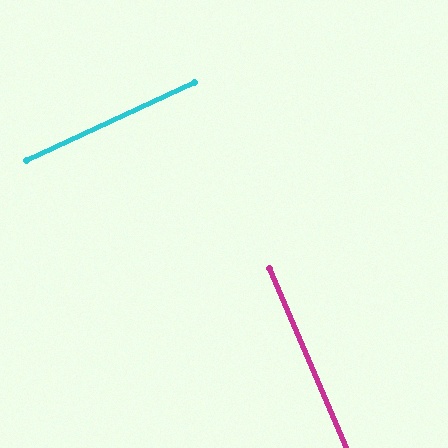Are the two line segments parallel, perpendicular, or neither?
Perpendicular — they meet at approximately 88°.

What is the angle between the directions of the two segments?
Approximately 88 degrees.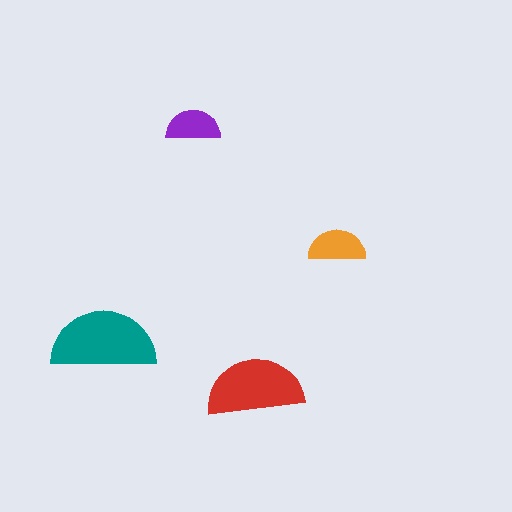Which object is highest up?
The purple semicircle is topmost.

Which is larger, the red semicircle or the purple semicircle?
The red one.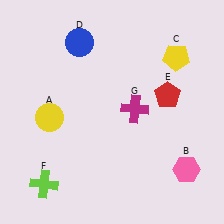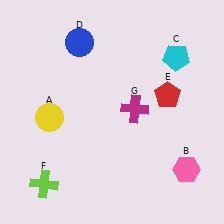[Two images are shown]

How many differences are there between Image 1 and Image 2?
There is 1 difference between the two images.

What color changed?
The pentagon (C) changed from yellow in Image 1 to cyan in Image 2.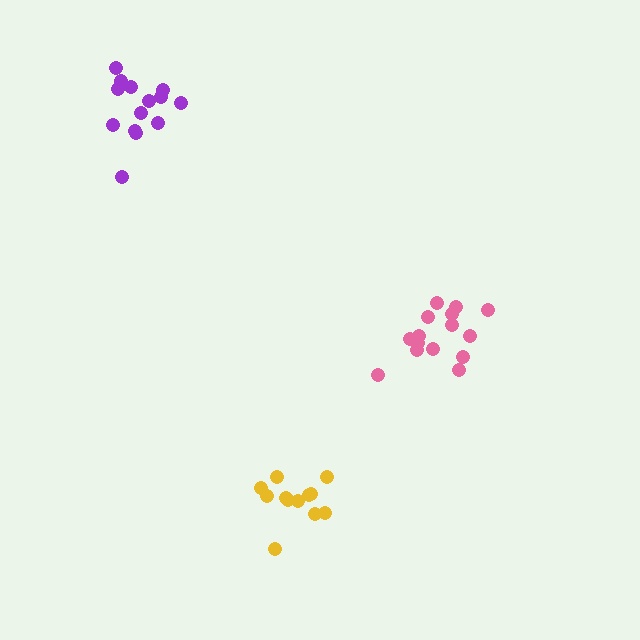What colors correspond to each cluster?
The clusters are colored: pink, purple, yellow.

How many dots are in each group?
Group 1: 15 dots, Group 2: 14 dots, Group 3: 12 dots (41 total).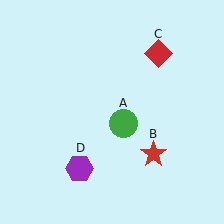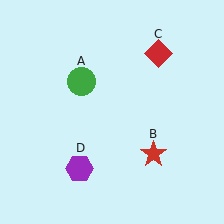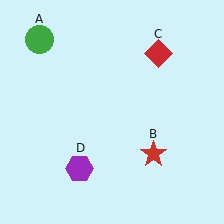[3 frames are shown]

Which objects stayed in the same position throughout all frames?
Red star (object B) and red diamond (object C) and purple hexagon (object D) remained stationary.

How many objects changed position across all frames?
1 object changed position: green circle (object A).